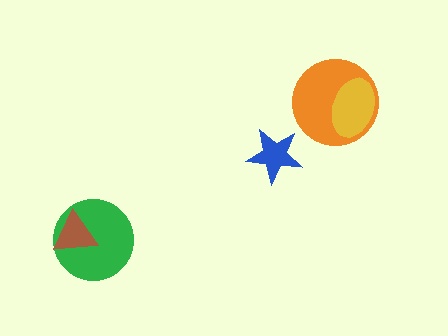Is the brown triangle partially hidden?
No, no other shape covers it.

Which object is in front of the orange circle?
The yellow ellipse is in front of the orange circle.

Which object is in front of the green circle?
The brown triangle is in front of the green circle.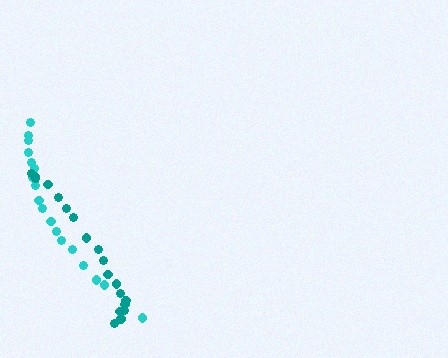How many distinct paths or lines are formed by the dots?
There are 2 distinct paths.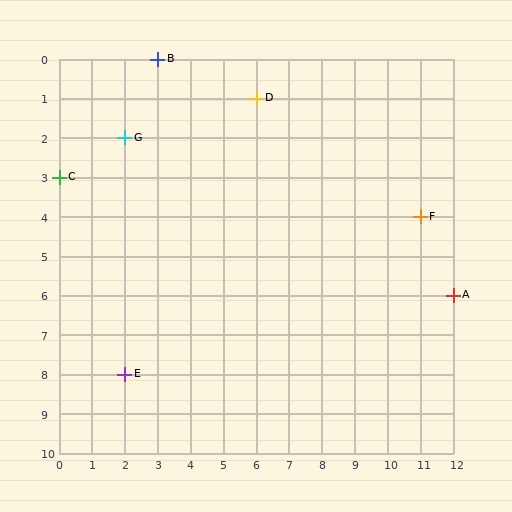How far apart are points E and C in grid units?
Points E and C are 2 columns and 5 rows apart (about 5.4 grid units diagonally).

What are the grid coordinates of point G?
Point G is at grid coordinates (2, 2).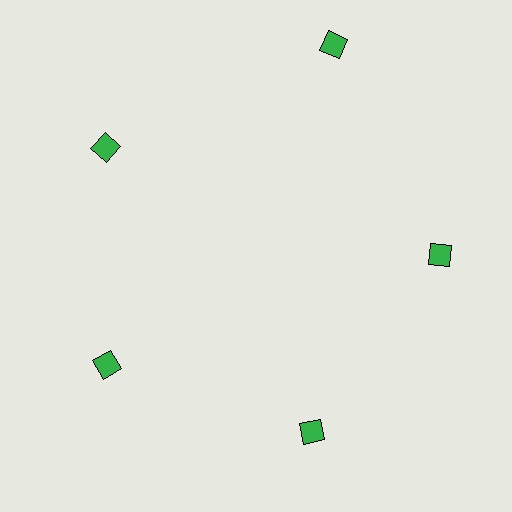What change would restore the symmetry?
The symmetry would be restored by moving it inward, back onto the ring so that all 5 diamonds sit at equal angles and equal distance from the center.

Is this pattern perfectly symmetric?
No. The 5 green diamonds are arranged in a ring, but one element near the 1 o'clock position is pushed outward from the center, breaking the 5-fold rotational symmetry.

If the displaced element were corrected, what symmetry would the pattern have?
It would have 5-fold rotational symmetry — the pattern would map onto itself every 72 degrees.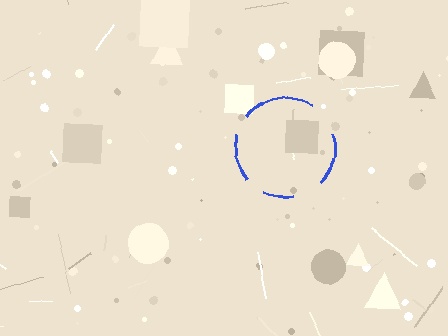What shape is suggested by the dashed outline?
The dashed outline suggests a circle.